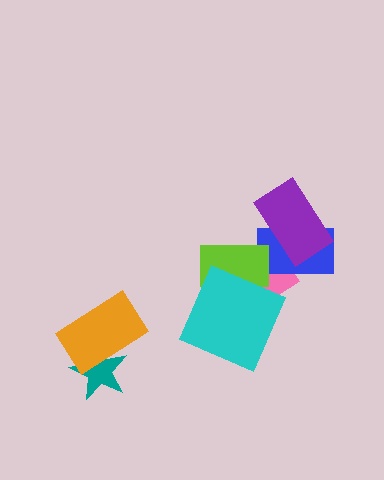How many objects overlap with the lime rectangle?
3 objects overlap with the lime rectangle.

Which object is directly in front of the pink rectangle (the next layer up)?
The blue rectangle is directly in front of the pink rectangle.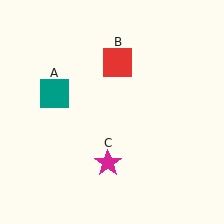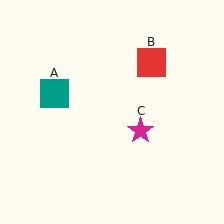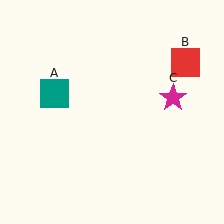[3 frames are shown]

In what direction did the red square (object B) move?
The red square (object B) moved right.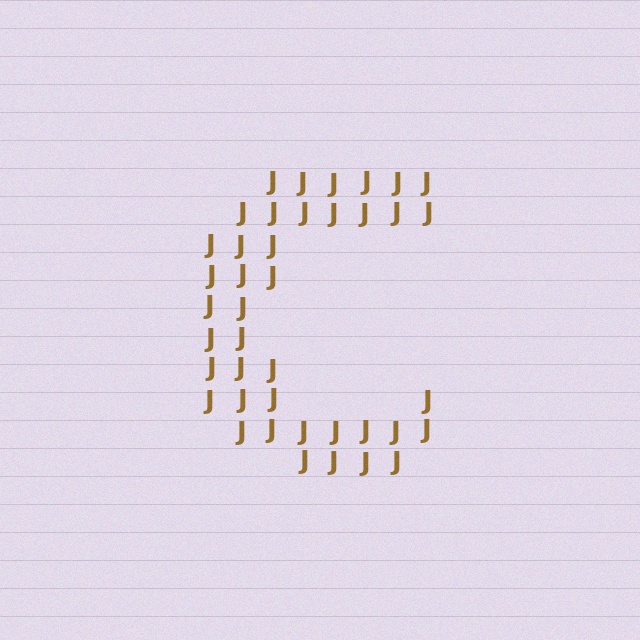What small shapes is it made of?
It is made of small letter J's.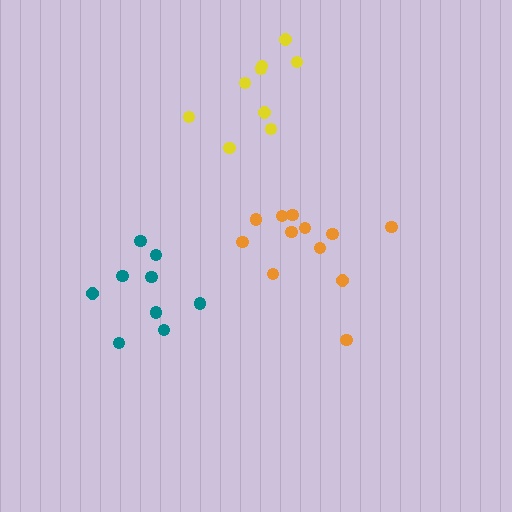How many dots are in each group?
Group 1: 12 dots, Group 2: 9 dots, Group 3: 9 dots (30 total).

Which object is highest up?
The yellow cluster is topmost.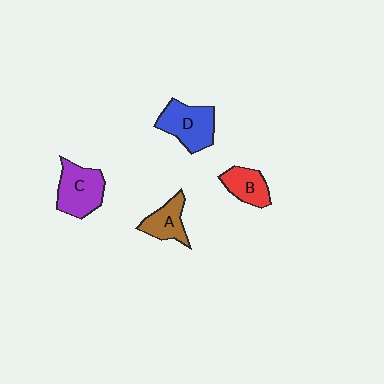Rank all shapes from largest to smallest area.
From largest to smallest: C (purple), D (blue), A (brown), B (red).